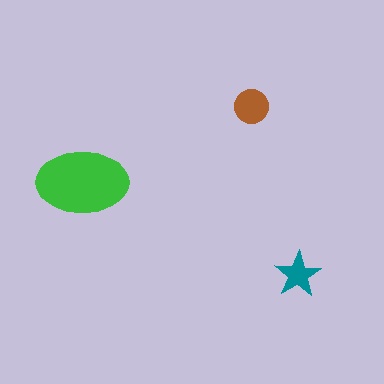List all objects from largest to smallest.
The green ellipse, the brown circle, the teal star.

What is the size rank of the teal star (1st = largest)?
3rd.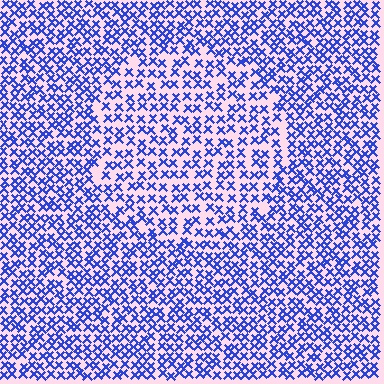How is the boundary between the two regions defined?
The boundary is defined by a change in element density (approximately 1.5x ratio). All elements are the same color, size, and shape.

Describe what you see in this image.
The image contains small blue elements arranged at two different densities. A circle-shaped region is visible where the elements are less densely packed than the surrounding area.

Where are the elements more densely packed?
The elements are more densely packed outside the circle boundary.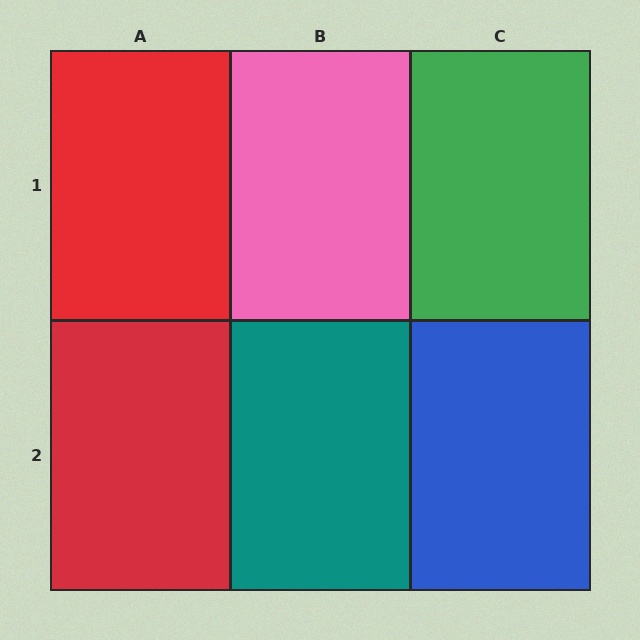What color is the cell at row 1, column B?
Pink.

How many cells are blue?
1 cell is blue.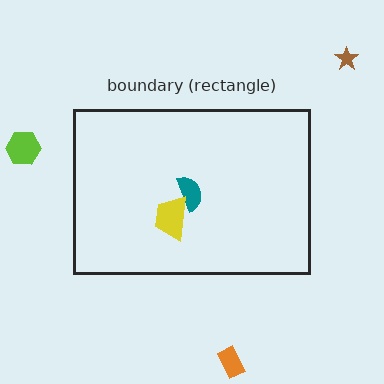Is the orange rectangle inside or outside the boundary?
Outside.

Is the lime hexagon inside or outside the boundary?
Outside.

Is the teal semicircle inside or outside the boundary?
Inside.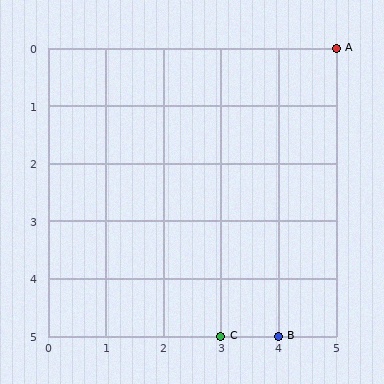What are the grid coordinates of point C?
Point C is at grid coordinates (3, 5).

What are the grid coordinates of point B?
Point B is at grid coordinates (4, 5).